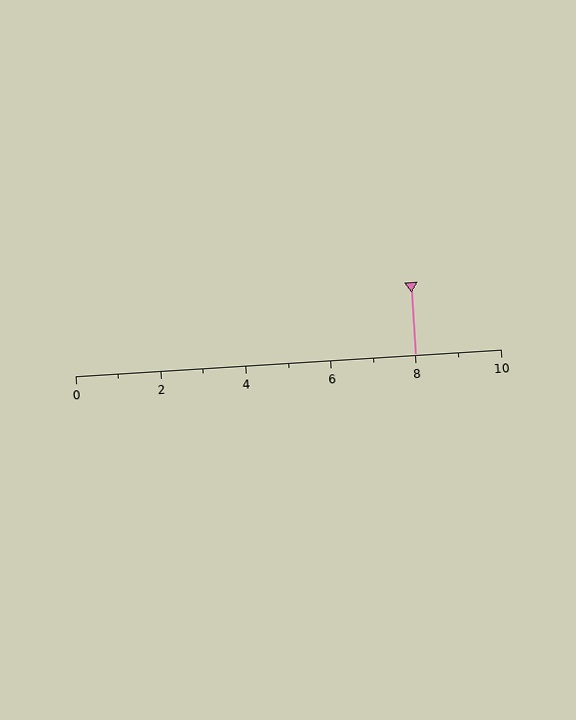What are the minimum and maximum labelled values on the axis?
The axis runs from 0 to 10.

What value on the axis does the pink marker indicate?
The marker indicates approximately 8.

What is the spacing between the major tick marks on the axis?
The major ticks are spaced 2 apart.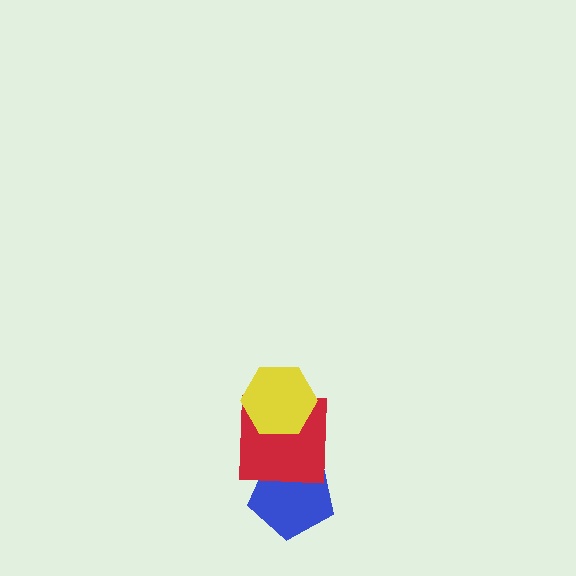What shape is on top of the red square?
The yellow hexagon is on top of the red square.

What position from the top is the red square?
The red square is 2nd from the top.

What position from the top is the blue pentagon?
The blue pentagon is 3rd from the top.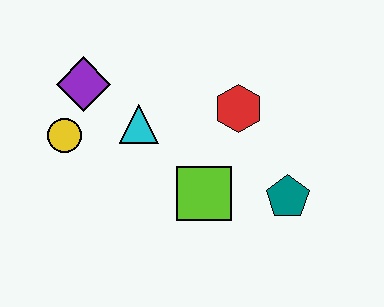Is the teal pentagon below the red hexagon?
Yes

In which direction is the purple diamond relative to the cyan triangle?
The purple diamond is to the left of the cyan triangle.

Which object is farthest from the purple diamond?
The teal pentagon is farthest from the purple diamond.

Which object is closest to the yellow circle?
The purple diamond is closest to the yellow circle.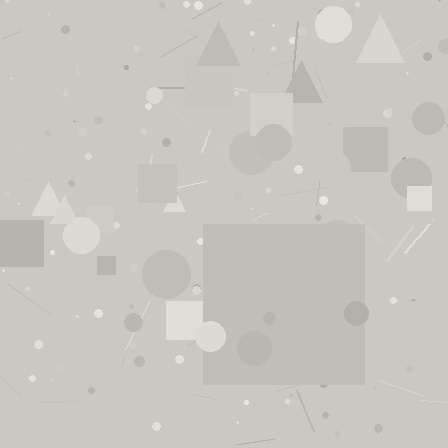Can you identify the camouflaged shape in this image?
The camouflaged shape is a square.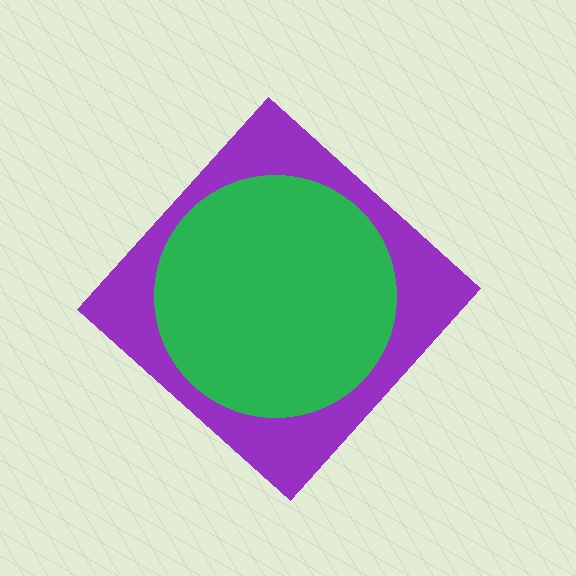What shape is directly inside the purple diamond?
The green circle.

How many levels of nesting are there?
2.